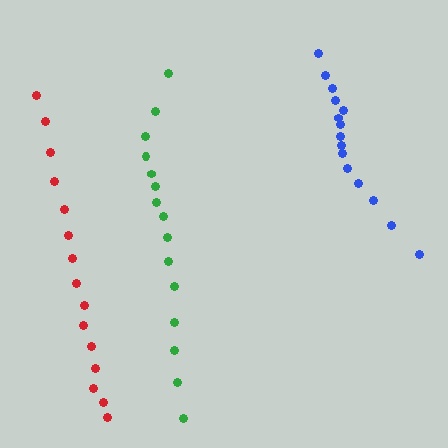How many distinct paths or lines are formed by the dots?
There are 3 distinct paths.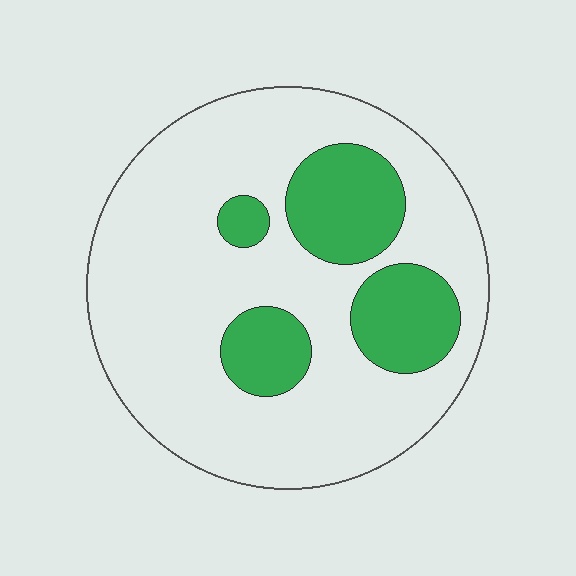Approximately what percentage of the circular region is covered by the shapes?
Approximately 25%.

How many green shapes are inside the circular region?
4.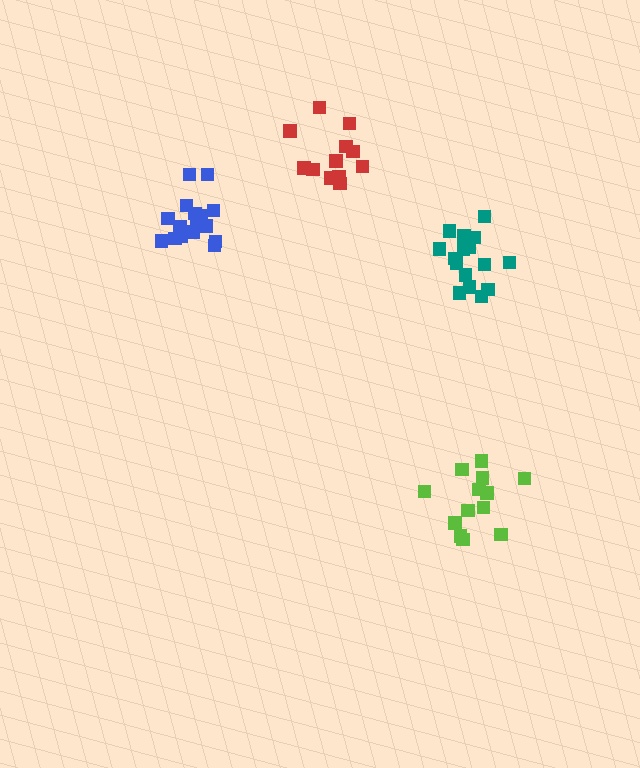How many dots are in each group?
Group 1: 16 dots, Group 2: 13 dots, Group 3: 16 dots, Group 4: 12 dots (57 total).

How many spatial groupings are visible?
There are 4 spatial groupings.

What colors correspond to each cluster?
The clusters are colored: teal, lime, blue, red.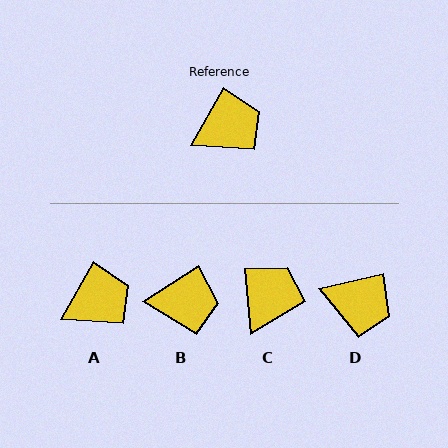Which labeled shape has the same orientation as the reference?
A.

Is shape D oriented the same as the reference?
No, it is off by about 47 degrees.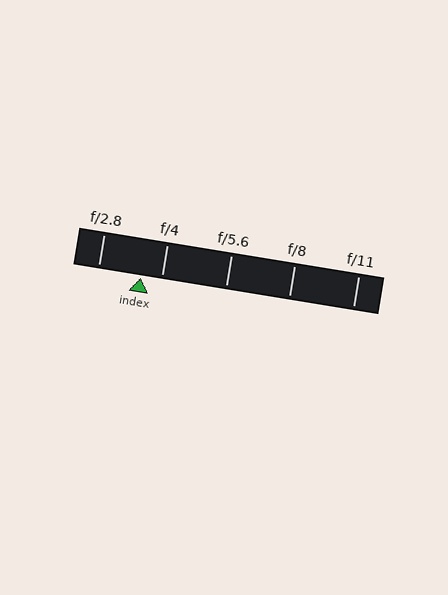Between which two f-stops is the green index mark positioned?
The index mark is between f/2.8 and f/4.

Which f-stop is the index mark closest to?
The index mark is closest to f/4.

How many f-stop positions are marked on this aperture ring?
There are 5 f-stop positions marked.